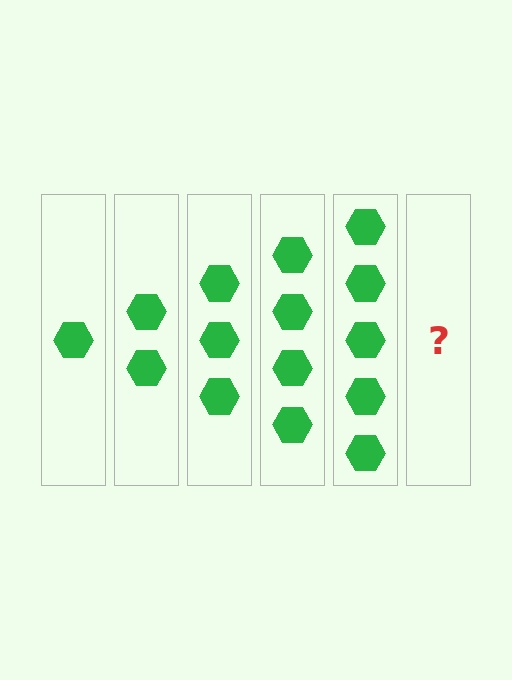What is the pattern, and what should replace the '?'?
The pattern is that each step adds one more hexagon. The '?' should be 6 hexagons.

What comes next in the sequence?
The next element should be 6 hexagons.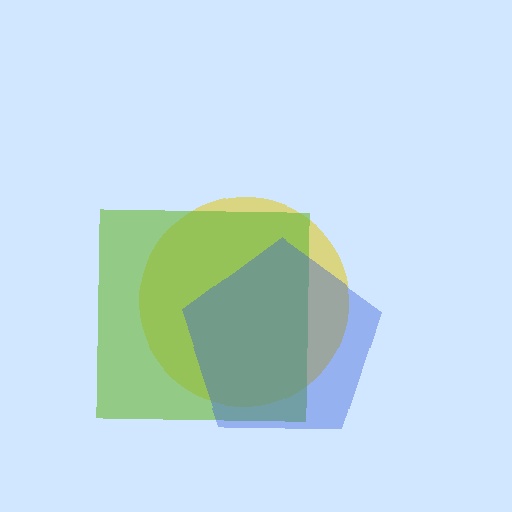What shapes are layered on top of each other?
The layered shapes are: a yellow circle, a lime square, a blue pentagon.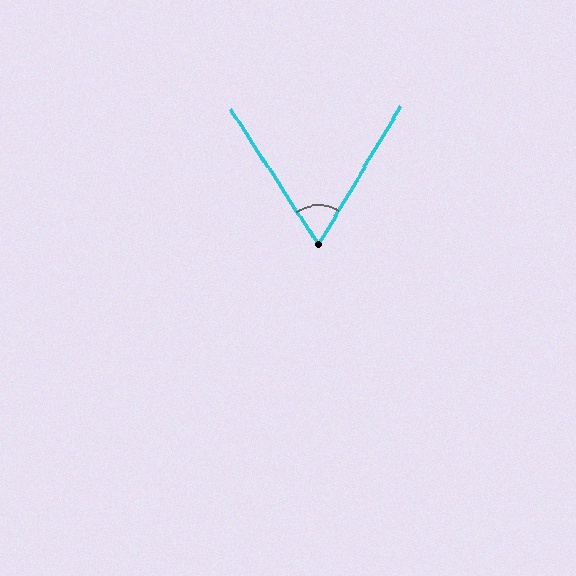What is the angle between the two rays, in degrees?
Approximately 63 degrees.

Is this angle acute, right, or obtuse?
It is acute.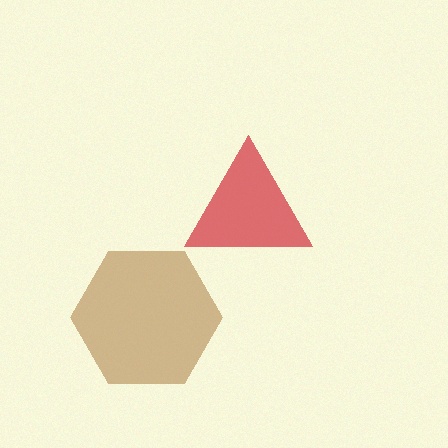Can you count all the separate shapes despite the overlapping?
Yes, there are 2 separate shapes.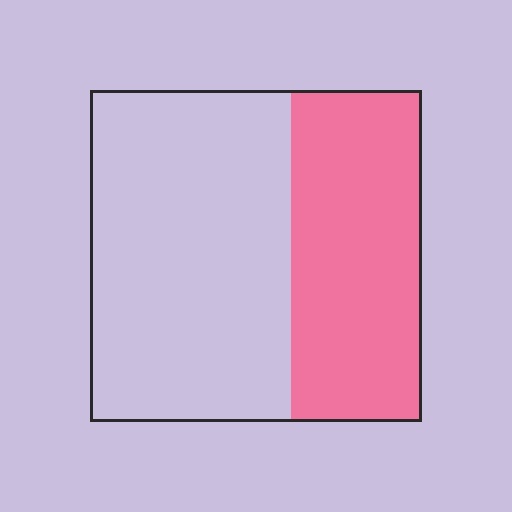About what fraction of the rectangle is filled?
About two fifths (2/5).